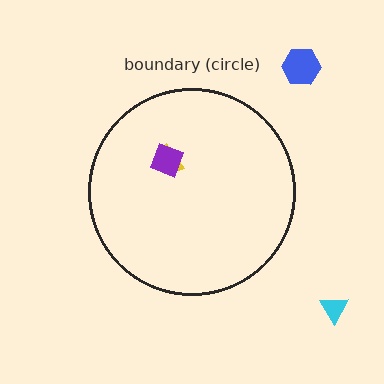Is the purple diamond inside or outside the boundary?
Inside.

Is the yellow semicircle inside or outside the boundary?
Inside.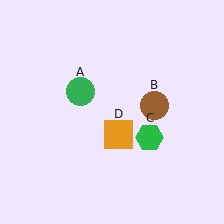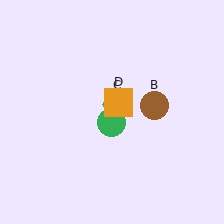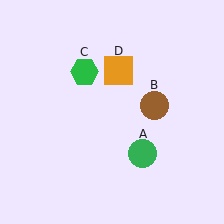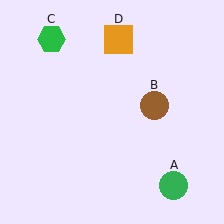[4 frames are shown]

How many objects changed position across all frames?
3 objects changed position: green circle (object A), green hexagon (object C), orange square (object D).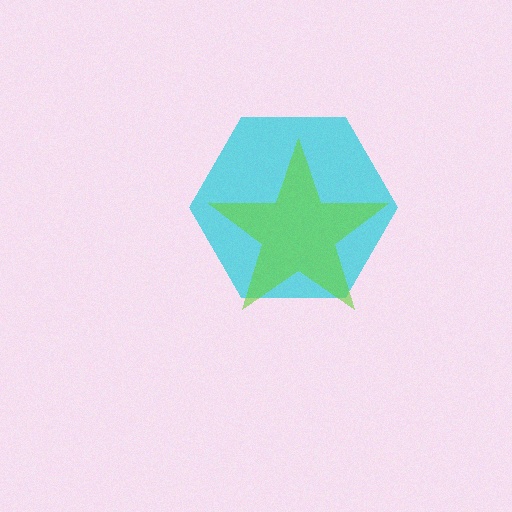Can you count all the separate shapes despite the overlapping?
Yes, there are 2 separate shapes.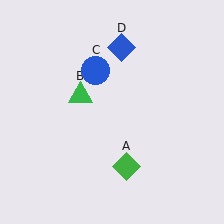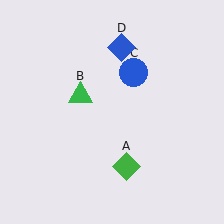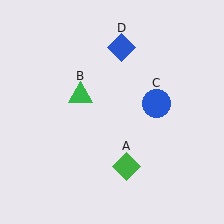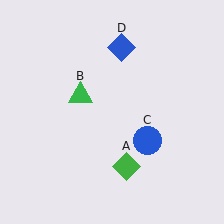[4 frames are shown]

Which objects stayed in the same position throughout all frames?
Green diamond (object A) and green triangle (object B) and blue diamond (object D) remained stationary.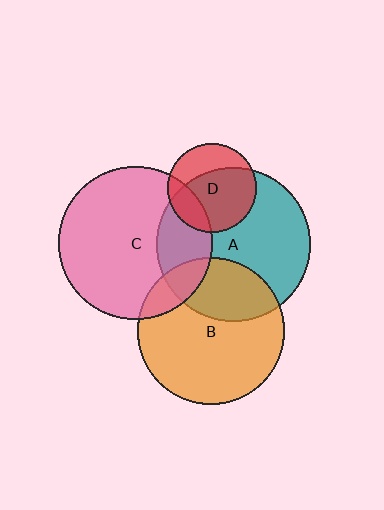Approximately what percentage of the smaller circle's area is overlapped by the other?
Approximately 25%.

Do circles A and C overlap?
Yes.